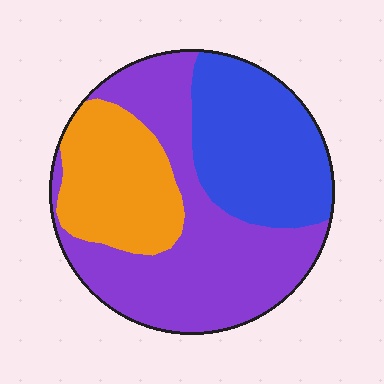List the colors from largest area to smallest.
From largest to smallest: purple, blue, orange.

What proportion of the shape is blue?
Blue covers around 30% of the shape.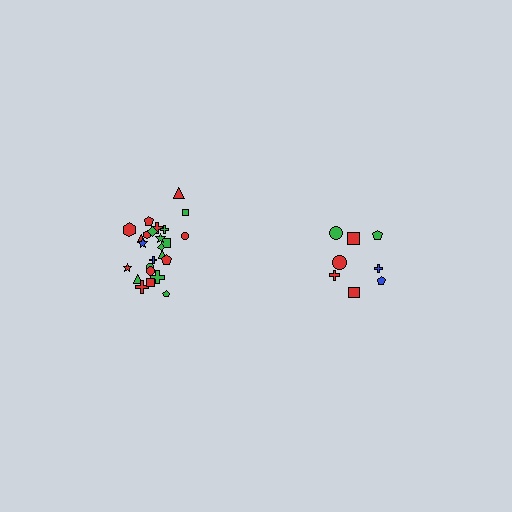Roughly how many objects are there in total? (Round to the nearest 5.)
Roughly 35 objects in total.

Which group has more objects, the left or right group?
The left group.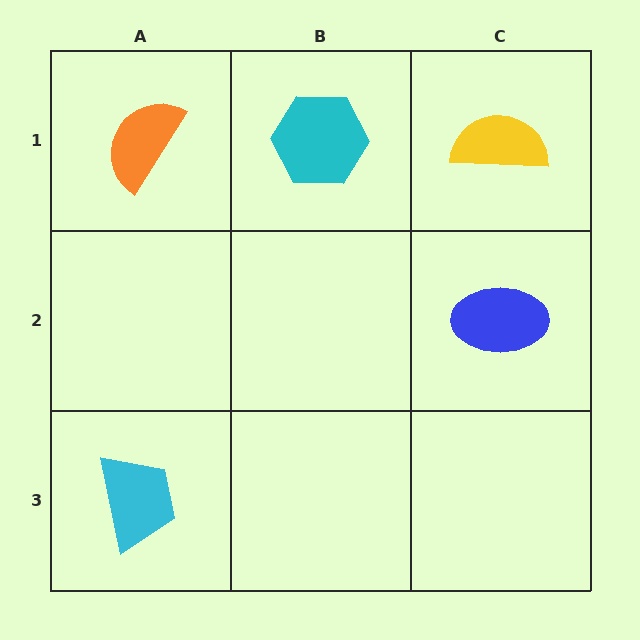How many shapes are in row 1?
3 shapes.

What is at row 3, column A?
A cyan trapezoid.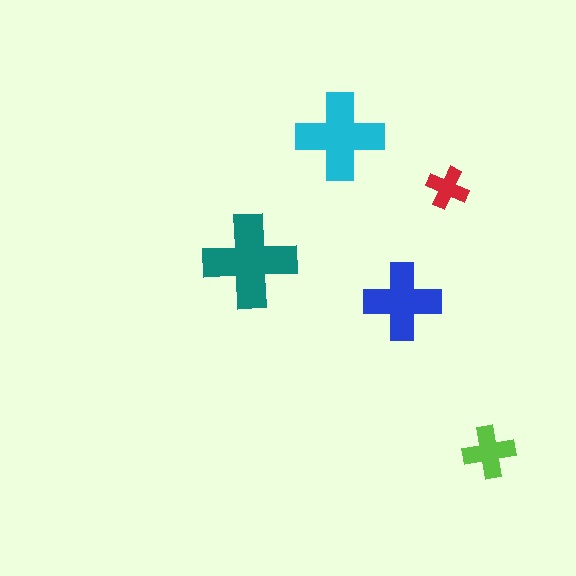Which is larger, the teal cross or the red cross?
The teal one.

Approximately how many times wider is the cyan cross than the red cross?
About 2 times wider.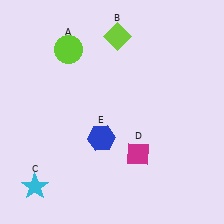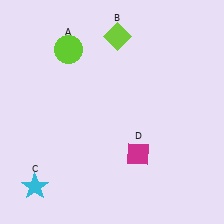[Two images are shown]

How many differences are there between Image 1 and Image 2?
There is 1 difference between the two images.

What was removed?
The blue hexagon (E) was removed in Image 2.